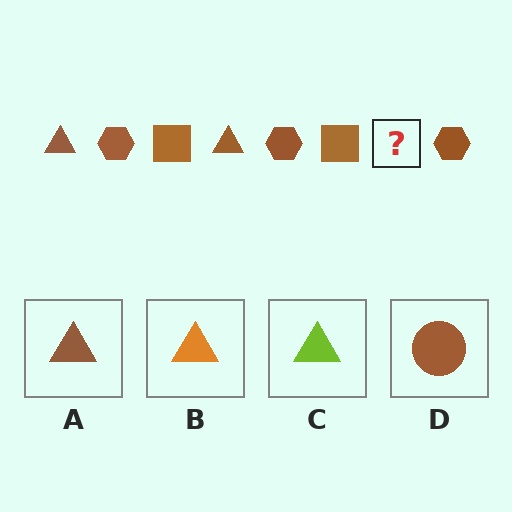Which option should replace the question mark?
Option A.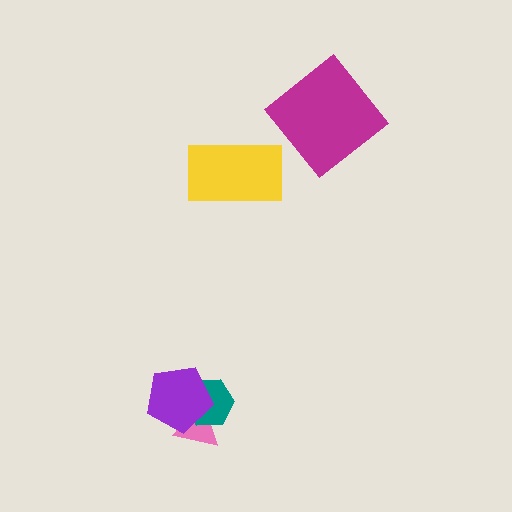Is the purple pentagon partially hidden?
No, no other shape covers it.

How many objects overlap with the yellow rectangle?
0 objects overlap with the yellow rectangle.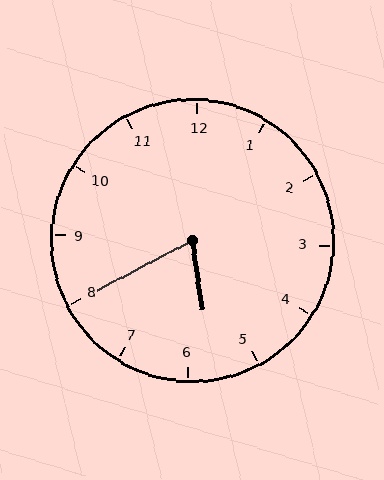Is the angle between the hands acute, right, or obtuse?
It is acute.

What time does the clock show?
5:40.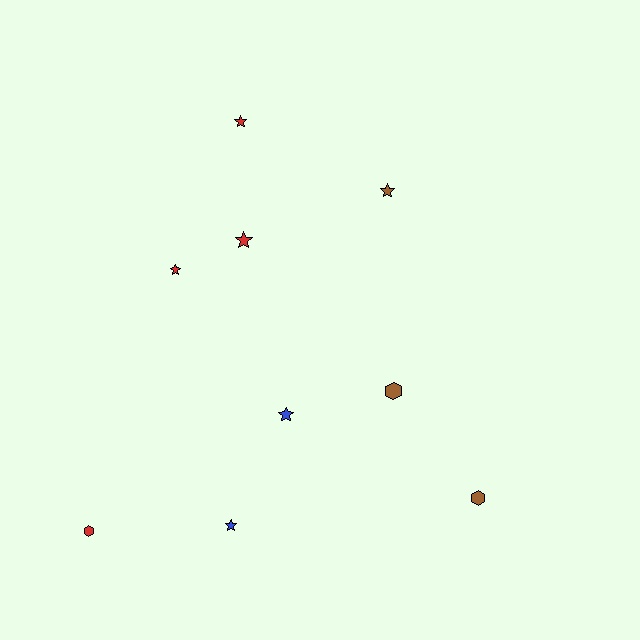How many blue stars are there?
There are 2 blue stars.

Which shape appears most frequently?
Star, with 6 objects.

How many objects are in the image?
There are 9 objects.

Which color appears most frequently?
Red, with 4 objects.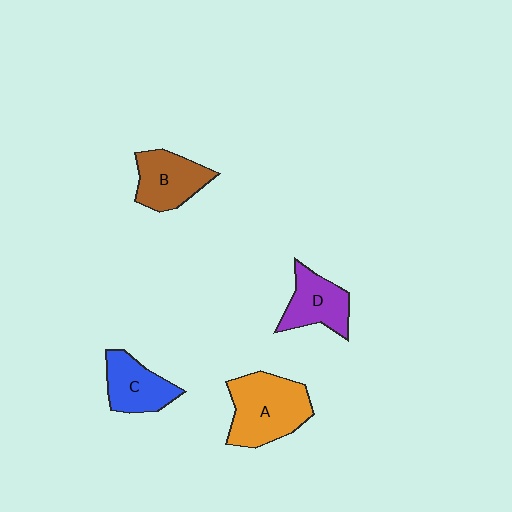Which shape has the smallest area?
Shape D (purple).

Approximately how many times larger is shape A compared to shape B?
Approximately 1.4 times.